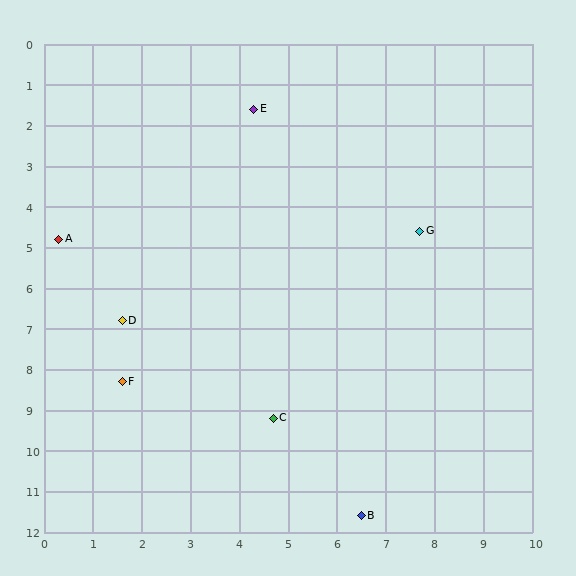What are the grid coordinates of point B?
Point B is at approximately (6.5, 11.6).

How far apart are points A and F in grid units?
Points A and F are about 3.7 grid units apart.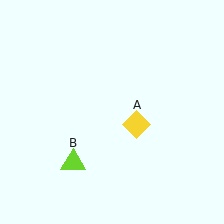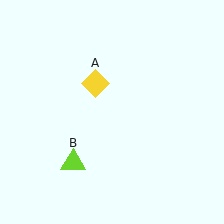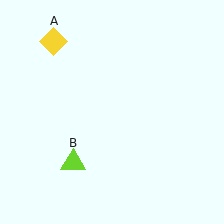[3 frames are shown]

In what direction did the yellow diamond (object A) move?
The yellow diamond (object A) moved up and to the left.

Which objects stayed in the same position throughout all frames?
Lime triangle (object B) remained stationary.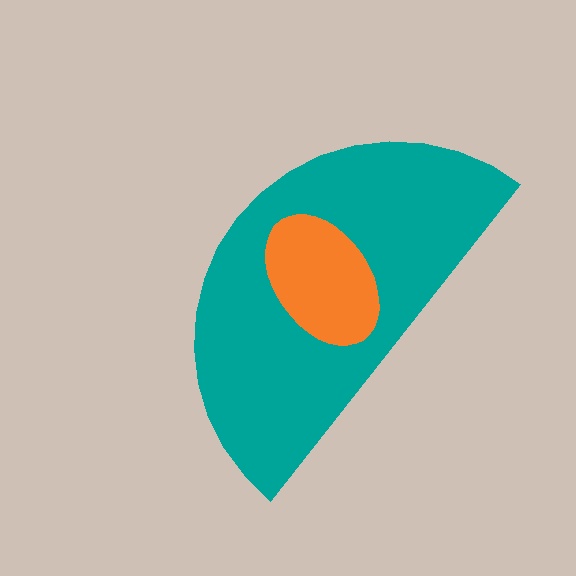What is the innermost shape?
The orange ellipse.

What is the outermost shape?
The teal semicircle.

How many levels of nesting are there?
2.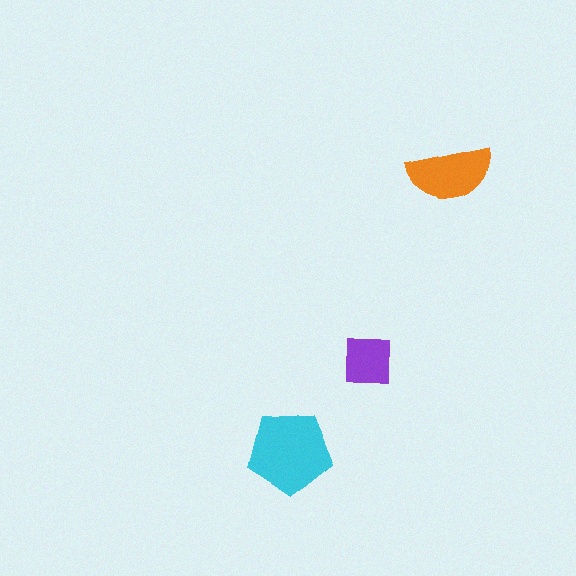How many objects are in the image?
There are 3 objects in the image.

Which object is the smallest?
The purple square.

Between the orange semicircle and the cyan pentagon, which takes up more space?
The cyan pentagon.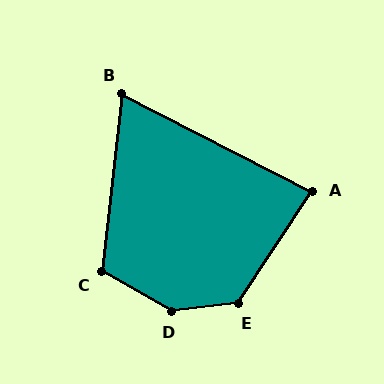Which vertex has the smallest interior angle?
B, at approximately 70 degrees.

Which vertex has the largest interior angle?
D, at approximately 144 degrees.